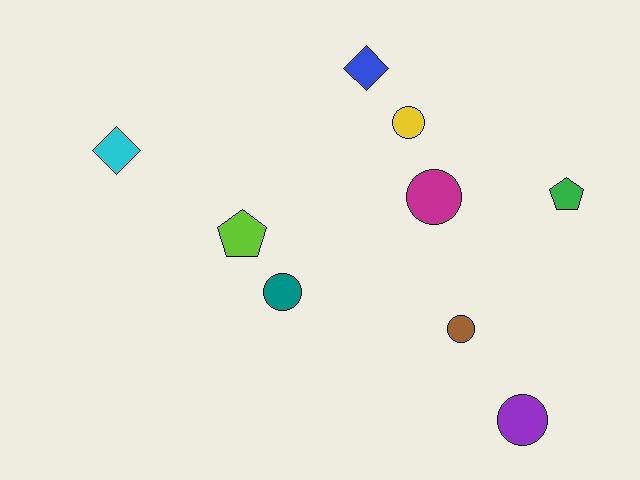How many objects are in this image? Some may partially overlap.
There are 9 objects.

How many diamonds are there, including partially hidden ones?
There are 2 diamonds.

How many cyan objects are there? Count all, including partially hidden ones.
There is 1 cyan object.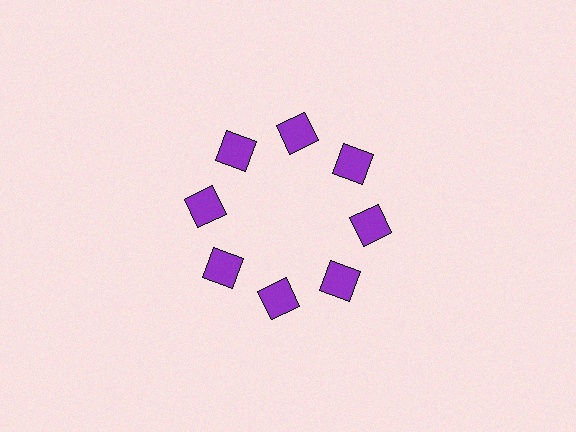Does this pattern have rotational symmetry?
Yes, this pattern has 8-fold rotational symmetry. It looks the same after rotating 45 degrees around the center.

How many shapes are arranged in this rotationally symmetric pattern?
There are 8 shapes, arranged in 8 groups of 1.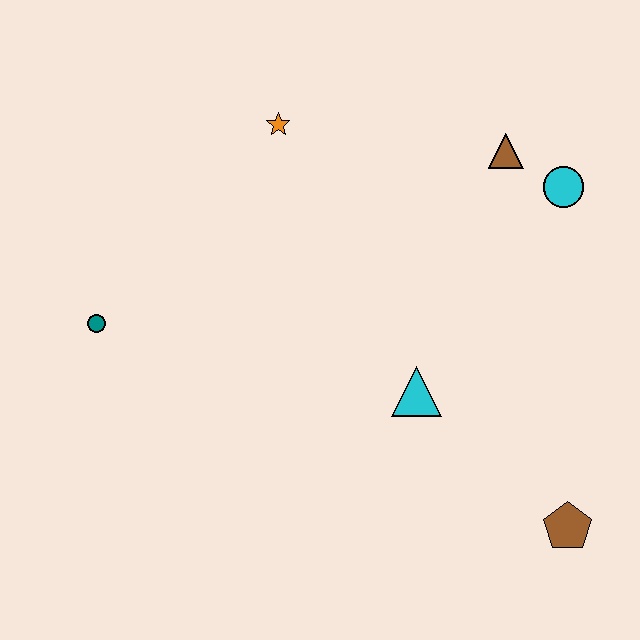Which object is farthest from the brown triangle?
The teal circle is farthest from the brown triangle.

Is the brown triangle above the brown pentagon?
Yes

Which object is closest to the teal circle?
The orange star is closest to the teal circle.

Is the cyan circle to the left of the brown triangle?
No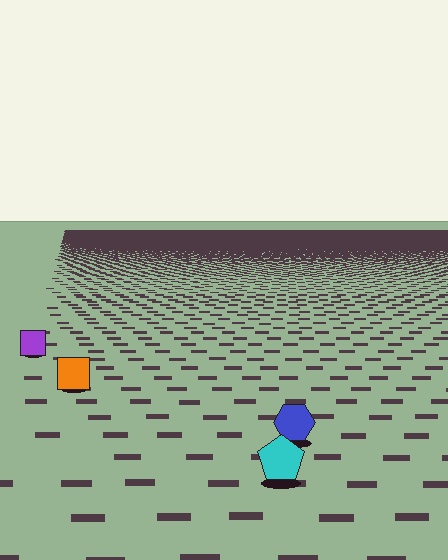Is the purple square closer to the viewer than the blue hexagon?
No. The blue hexagon is closer — you can tell from the texture gradient: the ground texture is coarser near it.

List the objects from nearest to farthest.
From nearest to farthest: the cyan pentagon, the blue hexagon, the orange square, the purple square.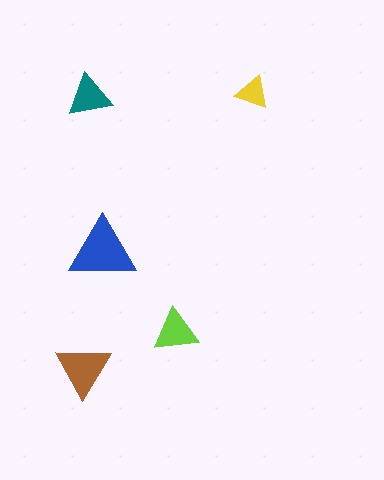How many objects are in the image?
There are 5 objects in the image.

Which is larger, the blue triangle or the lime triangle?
The blue one.